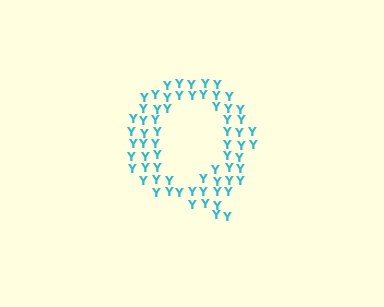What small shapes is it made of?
It is made of small letter Y's.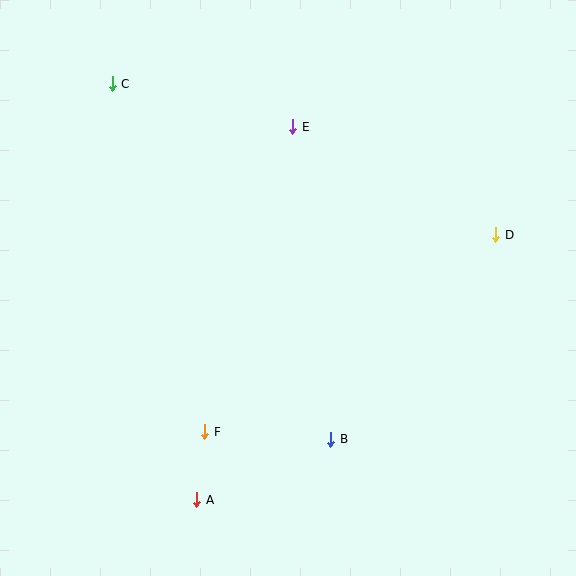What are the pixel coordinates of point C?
Point C is at (112, 84).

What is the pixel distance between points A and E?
The distance between A and E is 385 pixels.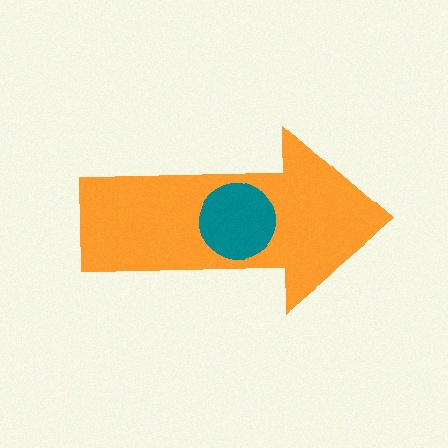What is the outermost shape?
The orange arrow.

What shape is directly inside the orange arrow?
The teal circle.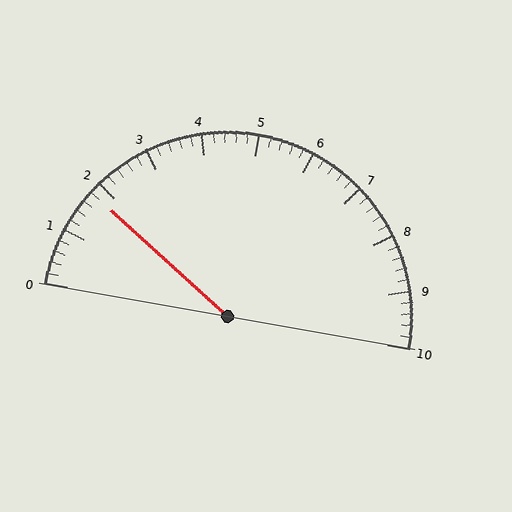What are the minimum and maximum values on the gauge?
The gauge ranges from 0 to 10.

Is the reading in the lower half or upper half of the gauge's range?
The reading is in the lower half of the range (0 to 10).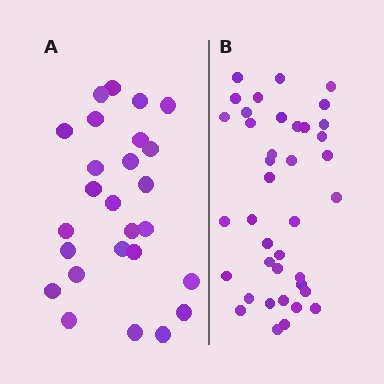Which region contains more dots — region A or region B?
Region B (the right region) has more dots.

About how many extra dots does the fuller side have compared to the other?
Region B has approximately 15 more dots than region A.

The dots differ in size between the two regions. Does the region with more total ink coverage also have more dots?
No. Region A has more total ink coverage because its dots are larger, but region B actually contains more individual dots. Total area can be misleading — the number of items is what matters here.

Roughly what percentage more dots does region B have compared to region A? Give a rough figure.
About 50% more.